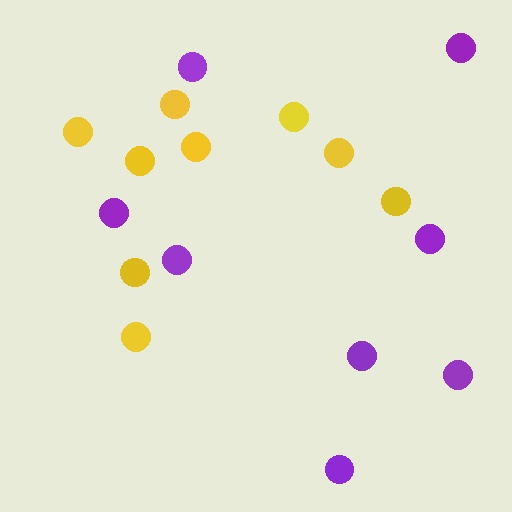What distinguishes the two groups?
There are 2 groups: one group of yellow circles (9) and one group of purple circles (8).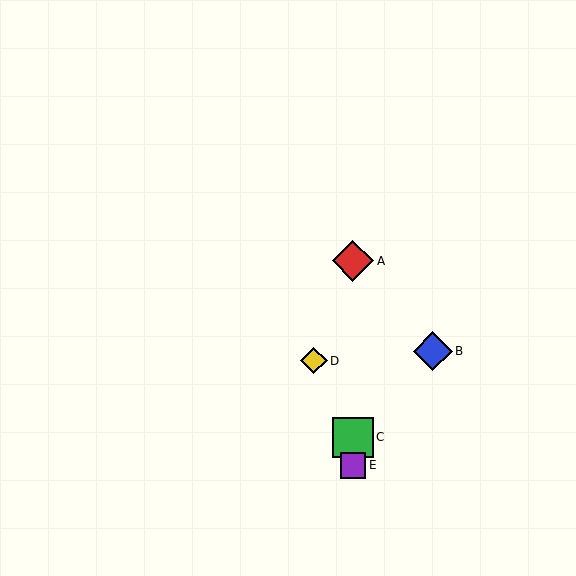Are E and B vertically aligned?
No, E is at x≈353 and B is at x≈433.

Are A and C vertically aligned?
Yes, both are at x≈353.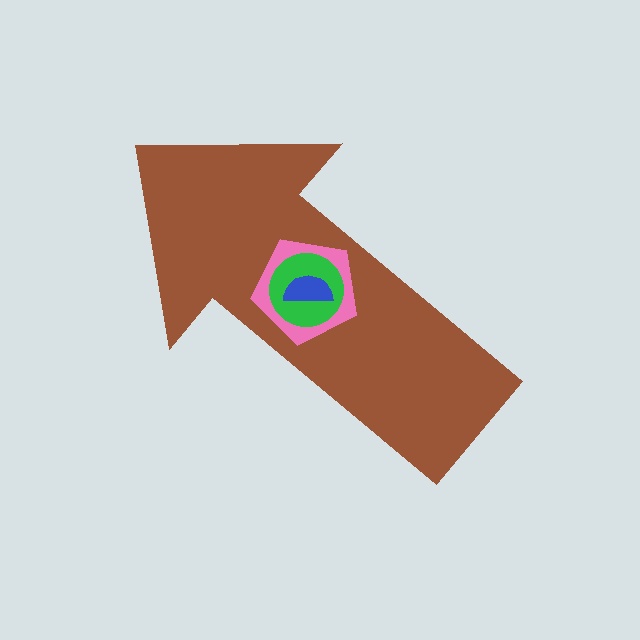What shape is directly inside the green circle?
The blue semicircle.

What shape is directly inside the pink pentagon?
The green circle.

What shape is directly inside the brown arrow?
The pink pentagon.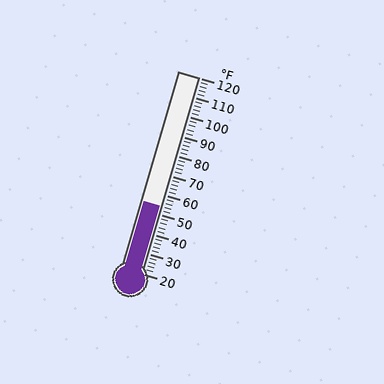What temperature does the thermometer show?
The thermometer shows approximately 54°F.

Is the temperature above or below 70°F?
The temperature is below 70°F.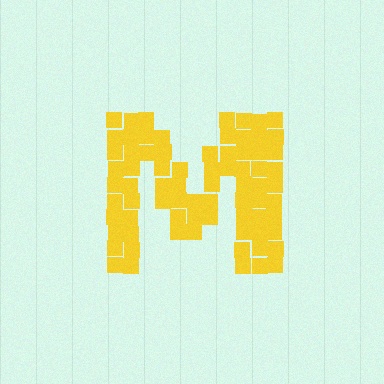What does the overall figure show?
The overall figure shows the letter M.